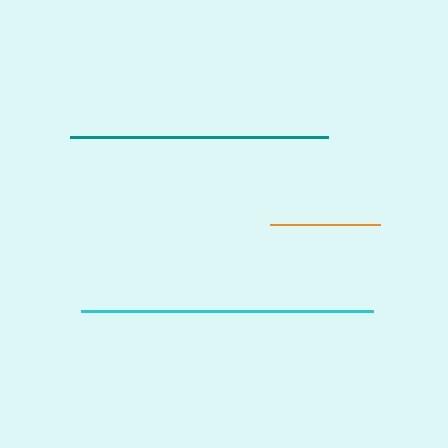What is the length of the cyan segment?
The cyan segment is approximately 292 pixels long.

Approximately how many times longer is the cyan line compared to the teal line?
The cyan line is approximately 1.1 times the length of the teal line.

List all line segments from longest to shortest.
From longest to shortest: cyan, teal, orange.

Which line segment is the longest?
The cyan line is the longest at approximately 292 pixels.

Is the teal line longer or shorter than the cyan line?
The cyan line is longer than the teal line.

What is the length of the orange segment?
The orange segment is approximately 110 pixels long.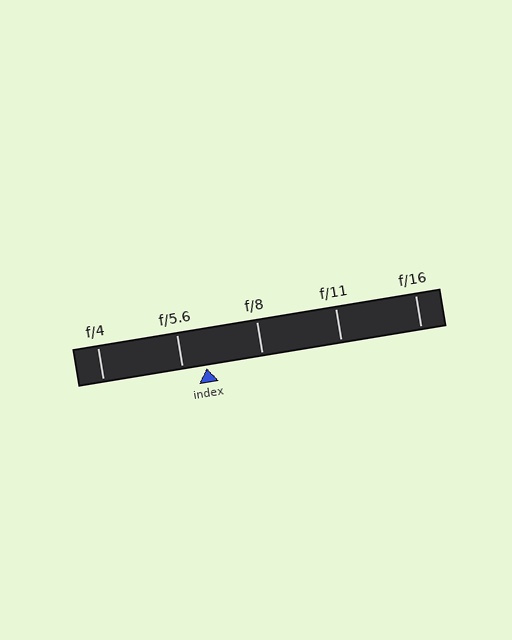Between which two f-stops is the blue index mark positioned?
The index mark is between f/5.6 and f/8.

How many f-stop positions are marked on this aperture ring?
There are 5 f-stop positions marked.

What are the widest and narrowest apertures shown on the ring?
The widest aperture shown is f/4 and the narrowest is f/16.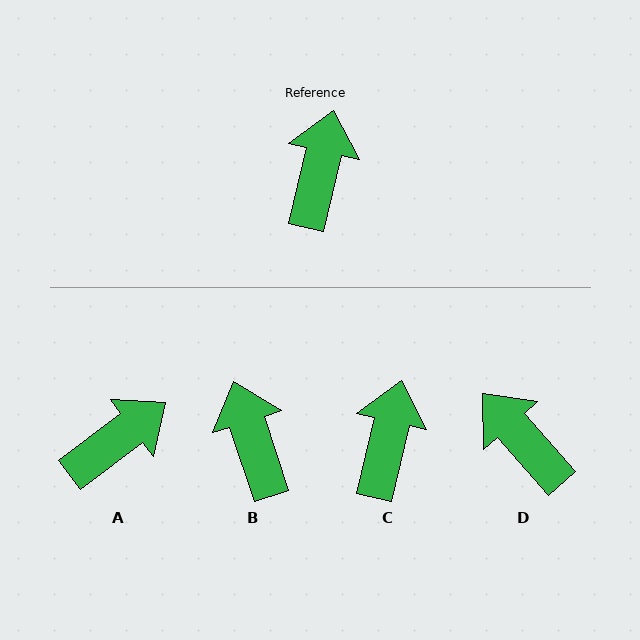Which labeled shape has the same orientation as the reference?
C.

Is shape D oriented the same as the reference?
No, it is off by about 55 degrees.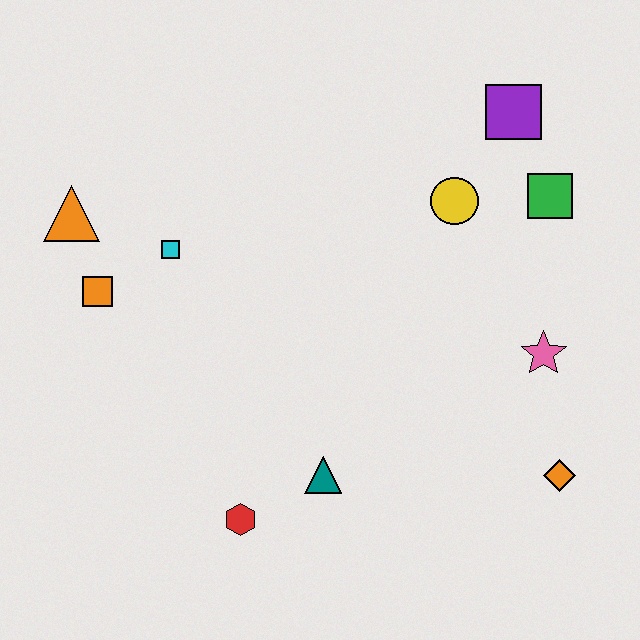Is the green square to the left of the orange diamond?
Yes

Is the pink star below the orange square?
Yes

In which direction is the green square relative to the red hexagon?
The green square is above the red hexagon.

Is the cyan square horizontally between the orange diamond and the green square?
No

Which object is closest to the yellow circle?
The green square is closest to the yellow circle.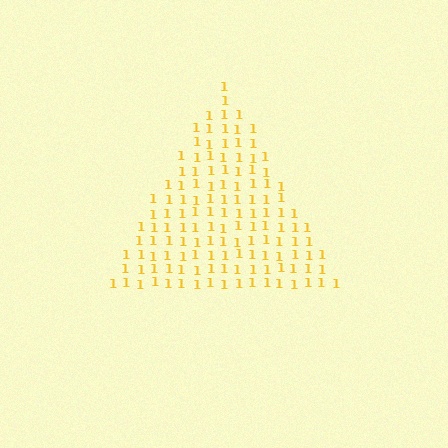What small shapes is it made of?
It is made of small digit 1's.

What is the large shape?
The large shape is a triangle.